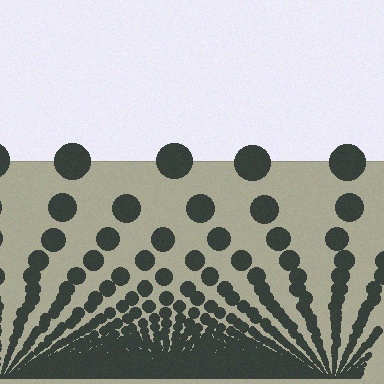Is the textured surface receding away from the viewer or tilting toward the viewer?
The surface appears to tilt toward the viewer. Texture elements get larger and sparser toward the top.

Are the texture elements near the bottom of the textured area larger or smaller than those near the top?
Smaller. The gradient is inverted — elements near the bottom are smaller and denser.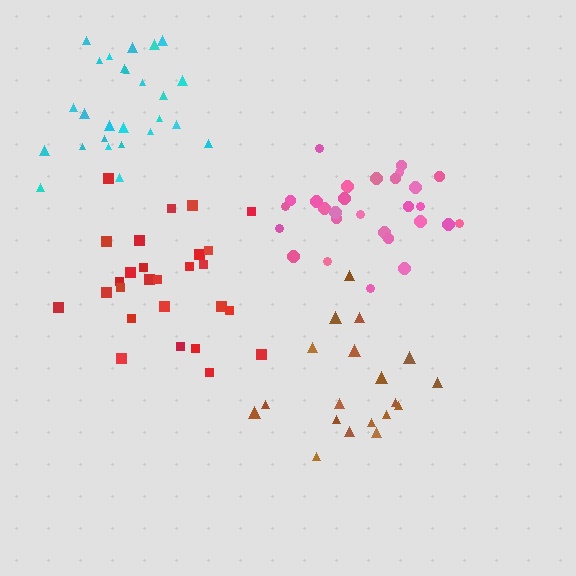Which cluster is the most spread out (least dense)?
Brown.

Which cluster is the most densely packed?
Pink.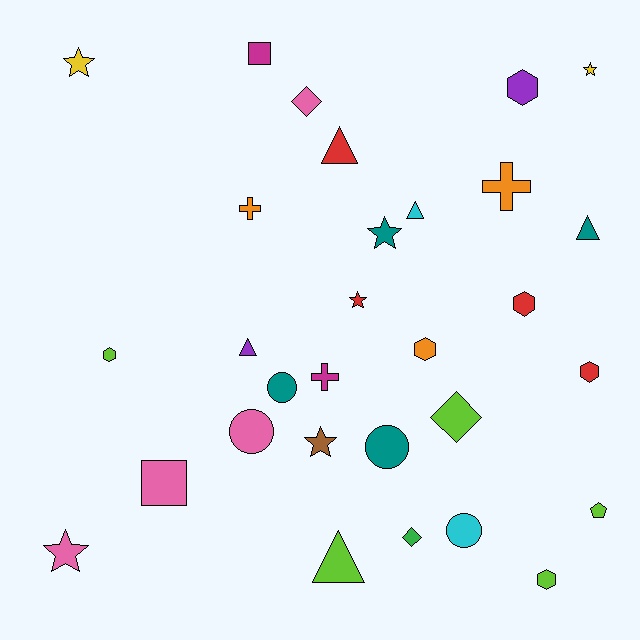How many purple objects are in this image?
There are 2 purple objects.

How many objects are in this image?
There are 30 objects.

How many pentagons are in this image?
There is 1 pentagon.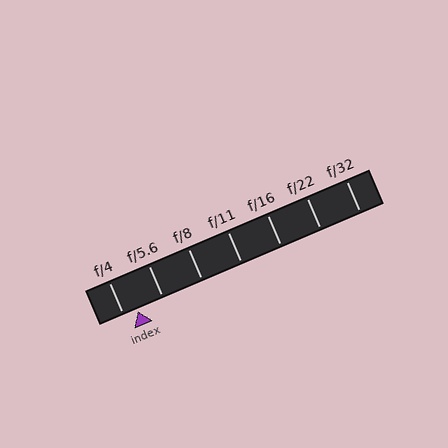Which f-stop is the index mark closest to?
The index mark is closest to f/4.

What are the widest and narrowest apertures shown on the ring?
The widest aperture shown is f/4 and the narrowest is f/32.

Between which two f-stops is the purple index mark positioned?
The index mark is between f/4 and f/5.6.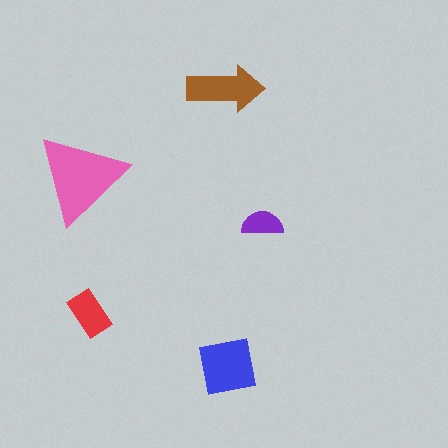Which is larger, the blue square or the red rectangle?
The blue square.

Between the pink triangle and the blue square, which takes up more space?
The pink triangle.